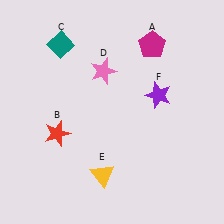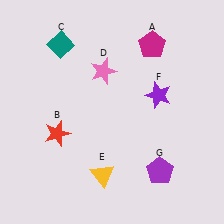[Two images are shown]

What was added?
A purple pentagon (G) was added in Image 2.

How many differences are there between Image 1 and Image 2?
There is 1 difference between the two images.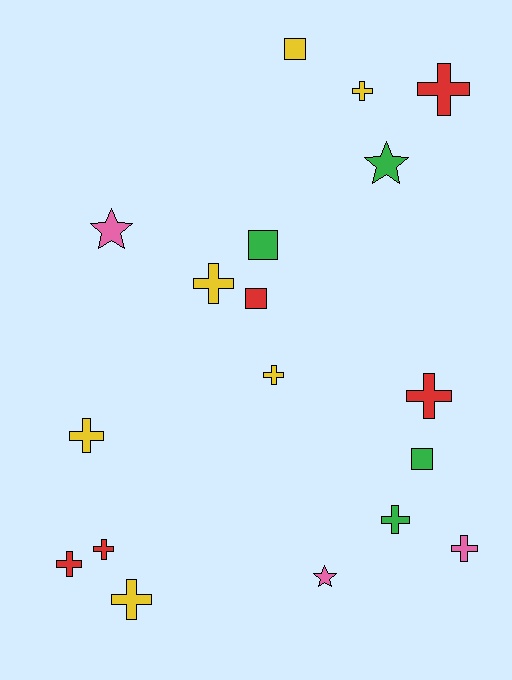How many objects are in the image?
There are 18 objects.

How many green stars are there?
There is 1 green star.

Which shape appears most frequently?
Cross, with 11 objects.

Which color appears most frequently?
Yellow, with 6 objects.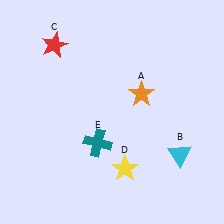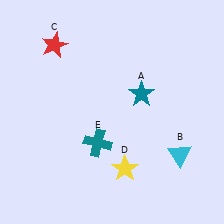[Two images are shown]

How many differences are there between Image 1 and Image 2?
There is 1 difference between the two images.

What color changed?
The star (A) changed from orange in Image 1 to teal in Image 2.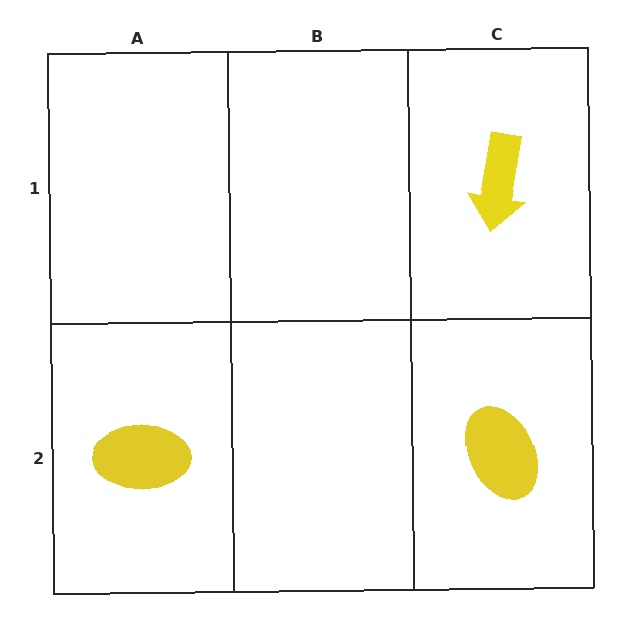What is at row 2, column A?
A yellow ellipse.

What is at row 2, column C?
A yellow ellipse.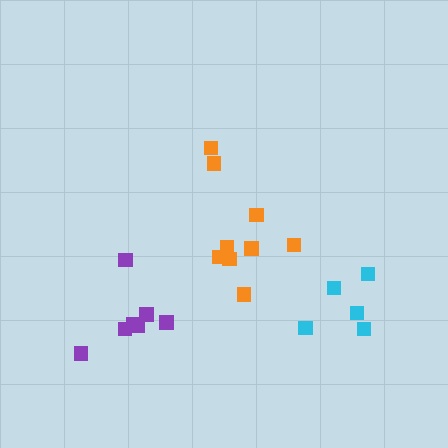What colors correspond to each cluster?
The clusters are colored: purple, cyan, orange.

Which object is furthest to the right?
The cyan cluster is rightmost.